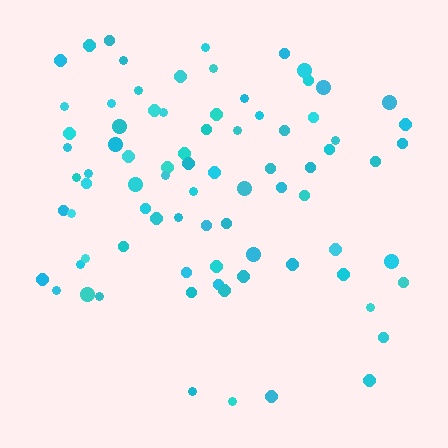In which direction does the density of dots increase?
From bottom to top, with the top side densest.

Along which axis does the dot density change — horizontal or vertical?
Vertical.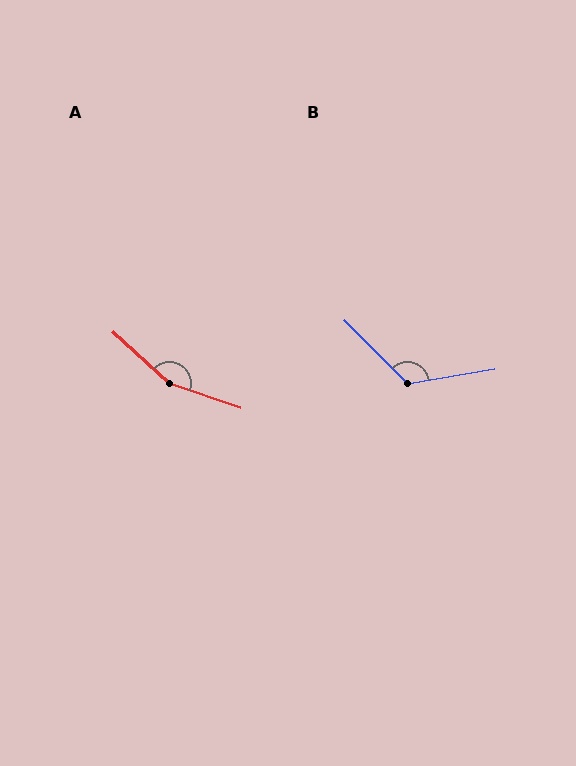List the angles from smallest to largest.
B (125°), A (157°).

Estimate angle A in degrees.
Approximately 157 degrees.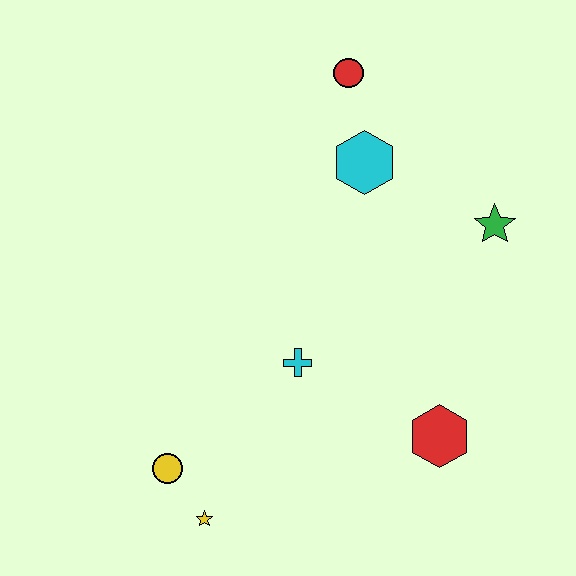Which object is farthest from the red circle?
The yellow star is farthest from the red circle.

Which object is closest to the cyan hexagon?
The red circle is closest to the cyan hexagon.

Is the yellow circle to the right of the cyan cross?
No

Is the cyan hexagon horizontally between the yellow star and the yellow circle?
No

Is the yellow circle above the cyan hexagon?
No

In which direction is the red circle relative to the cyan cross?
The red circle is above the cyan cross.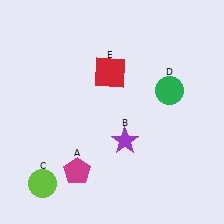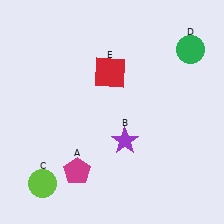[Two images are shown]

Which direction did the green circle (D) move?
The green circle (D) moved up.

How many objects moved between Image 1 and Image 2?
1 object moved between the two images.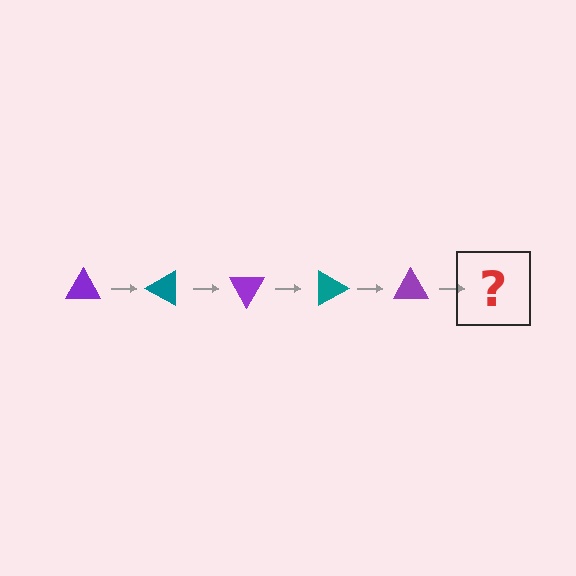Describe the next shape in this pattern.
It should be a teal triangle, rotated 150 degrees from the start.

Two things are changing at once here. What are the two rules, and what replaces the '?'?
The two rules are that it rotates 30 degrees each step and the color cycles through purple and teal. The '?' should be a teal triangle, rotated 150 degrees from the start.